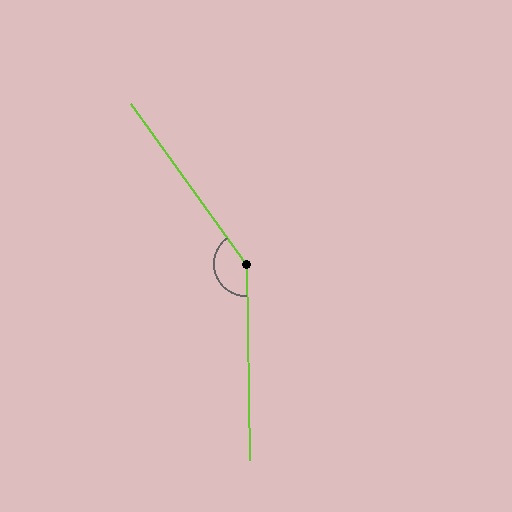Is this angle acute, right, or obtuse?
It is obtuse.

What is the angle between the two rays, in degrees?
Approximately 145 degrees.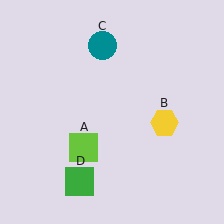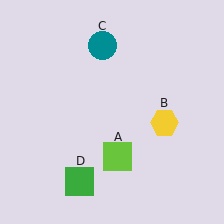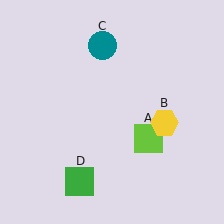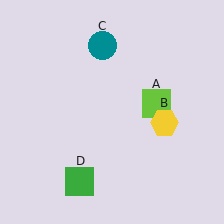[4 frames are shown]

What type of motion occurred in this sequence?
The lime square (object A) rotated counterclockwise around the center of the scene.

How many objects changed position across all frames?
1 object changed position: lime square (object A).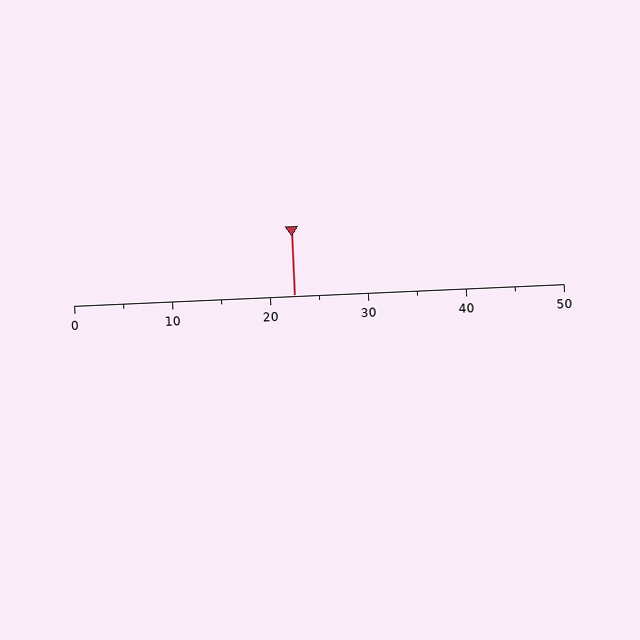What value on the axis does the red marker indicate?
The marker indicates approximately 22.5.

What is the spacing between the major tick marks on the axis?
The major ticks are spaced 10 apart.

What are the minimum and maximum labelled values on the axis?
The axis runs from 0 to 50.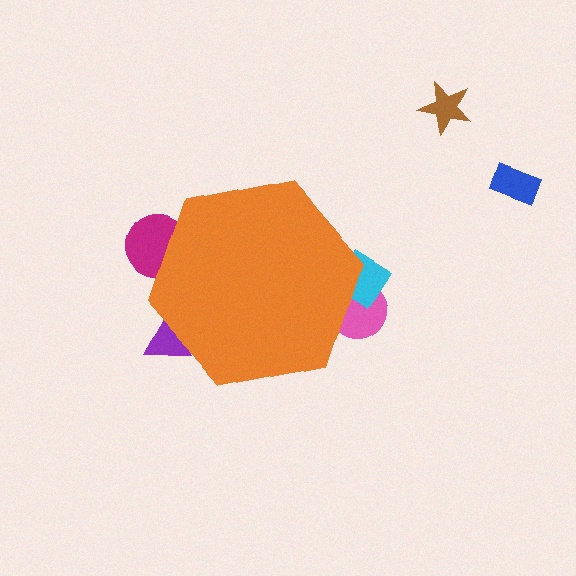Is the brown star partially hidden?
No, the brown star is fully visible.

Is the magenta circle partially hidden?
Yes, the magenta circle is partially hidden behind the orange hexagon.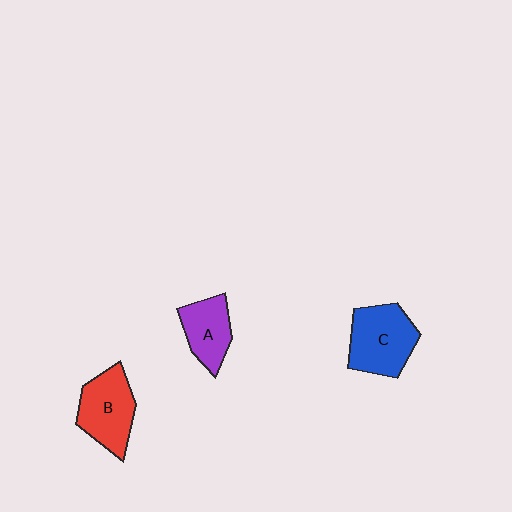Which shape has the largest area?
Shape C (blue).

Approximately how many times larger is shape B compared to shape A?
Approximately 1.3 times.